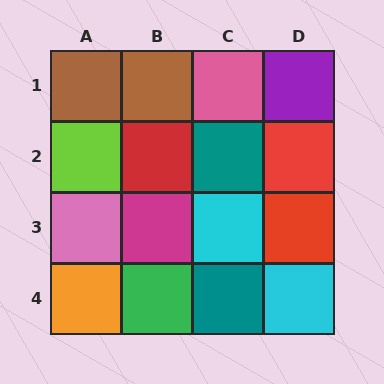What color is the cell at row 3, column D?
Red.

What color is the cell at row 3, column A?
Pink.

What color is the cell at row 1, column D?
Purple.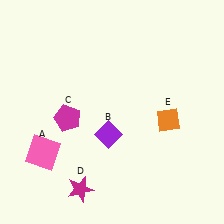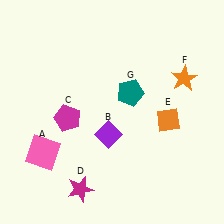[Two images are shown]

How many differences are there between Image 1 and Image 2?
There are 2 differences between the two images.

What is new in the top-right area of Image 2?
A teal pentagon (G) was added in the top-right area of Image 2.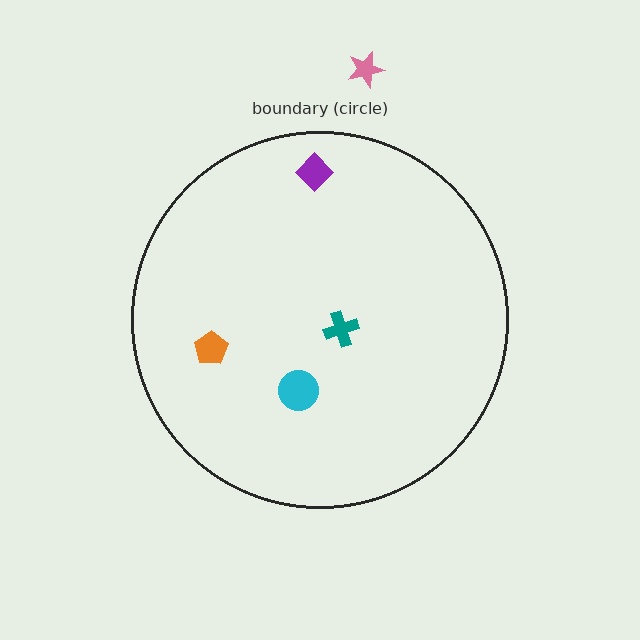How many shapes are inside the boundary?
4 inside, 1 outside.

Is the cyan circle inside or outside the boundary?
Inside.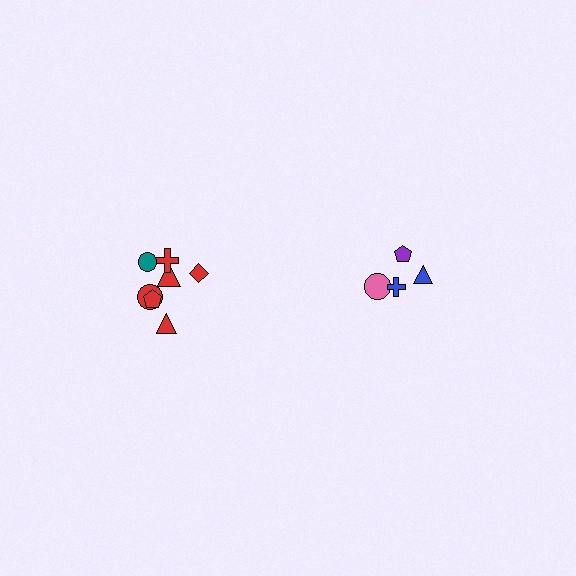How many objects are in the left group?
There are 7 objects.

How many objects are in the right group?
There are 4 objects.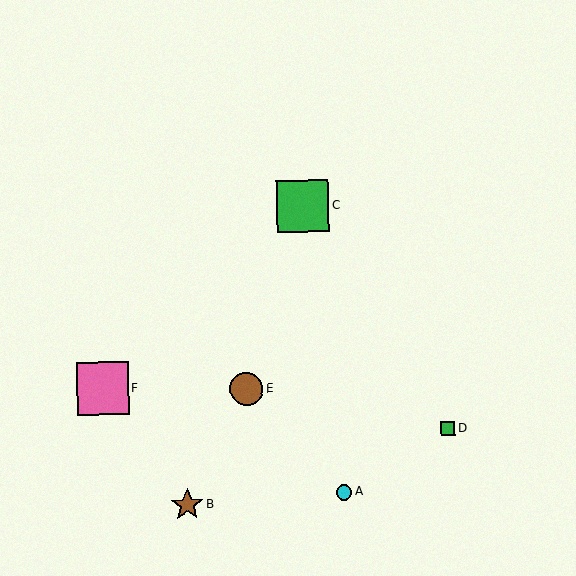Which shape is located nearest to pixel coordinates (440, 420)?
The green square (labeled D) at (448, 428) is nearest to that location.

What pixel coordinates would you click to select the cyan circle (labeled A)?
Click at (344, 492) to select the cyan circle A.